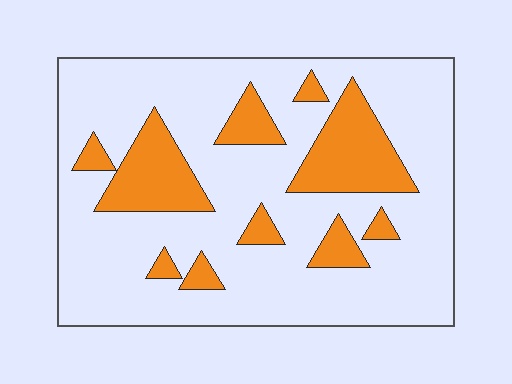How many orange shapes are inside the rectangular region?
10.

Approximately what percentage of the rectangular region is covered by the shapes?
Approximately 20%.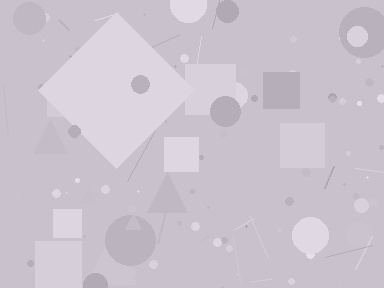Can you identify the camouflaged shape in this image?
The camouflaged shape is a diamond.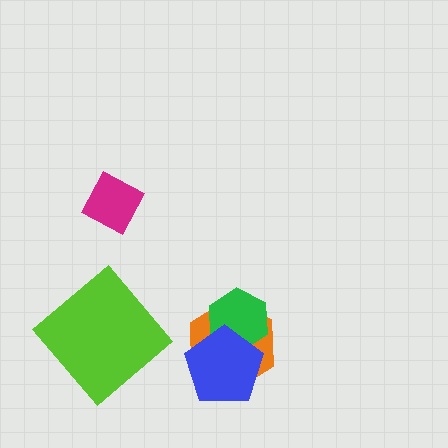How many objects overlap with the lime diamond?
0 objects overlap with the lime diamond.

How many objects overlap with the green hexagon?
2 objects overlap with the green hexagon.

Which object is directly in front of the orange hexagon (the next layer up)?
The green hexagon is directly in front of the orange hexagon.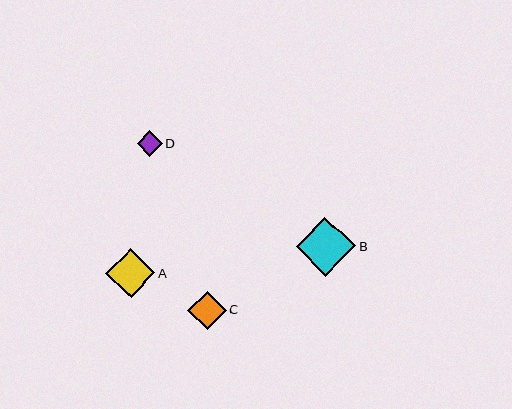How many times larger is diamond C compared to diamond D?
Diamond C is approximately 1.5 times the size of diamond D.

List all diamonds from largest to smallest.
From largest to smallest: B, A, C, D.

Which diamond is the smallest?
Diamond D is the smallest with a size of approximately 25 pixels.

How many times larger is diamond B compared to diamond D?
Diamond B is approximately 2.3 times the size of diamond D.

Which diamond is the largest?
Diamond B is the largest with a size of approximately 59 pixels.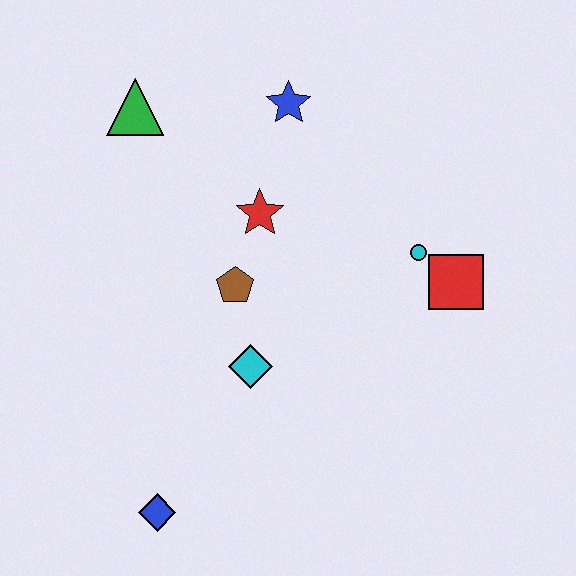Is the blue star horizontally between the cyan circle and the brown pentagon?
Yes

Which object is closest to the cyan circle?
The red square is closest to the cyan circle.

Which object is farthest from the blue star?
The blue diamond is farthest from the blue star.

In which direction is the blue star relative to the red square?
The blue star is above the red square.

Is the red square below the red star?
Yes